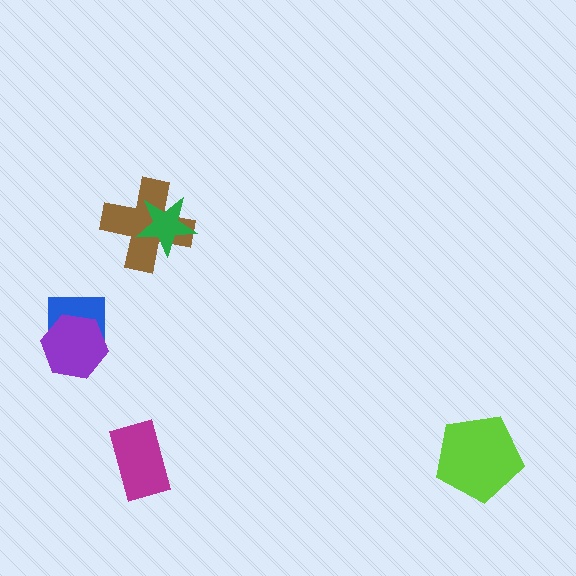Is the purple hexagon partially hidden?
No, no other shape covers it.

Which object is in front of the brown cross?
The green star is in front of the brown cross.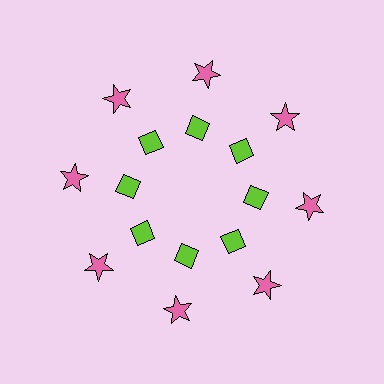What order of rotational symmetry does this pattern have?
This pattern has 8-fold rotational symmetry.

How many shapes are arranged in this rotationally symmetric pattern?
There are 16 shapes, arranged in 8 groups of 2.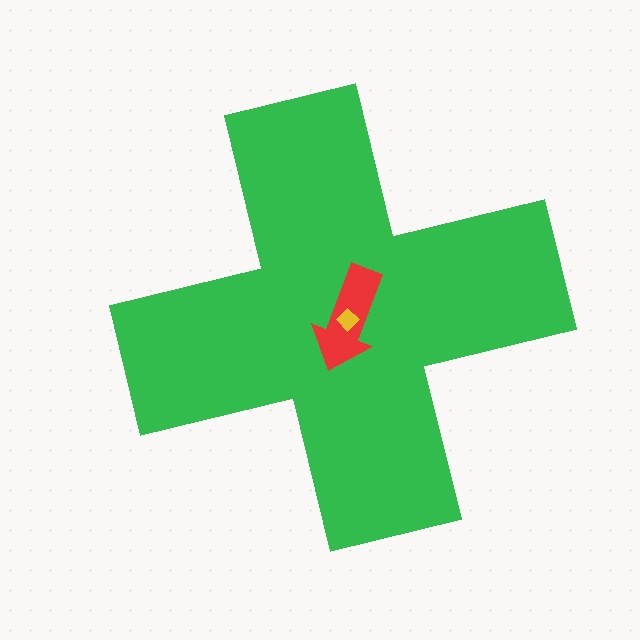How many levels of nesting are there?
3.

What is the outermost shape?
The green cross.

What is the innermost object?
The yellow diamond.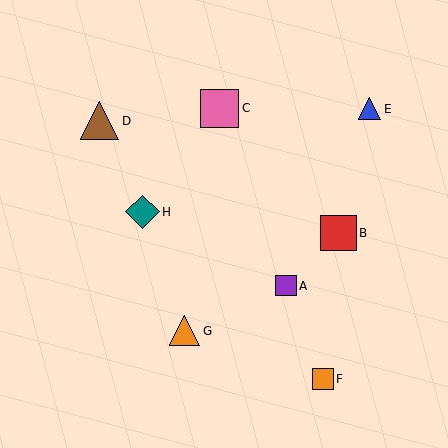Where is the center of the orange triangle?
The center of the orange triangle is at (185, 331).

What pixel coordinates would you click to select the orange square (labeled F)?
Click at (323, 379) to select the orange square F.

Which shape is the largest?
The pink square (labeled C) is the largest.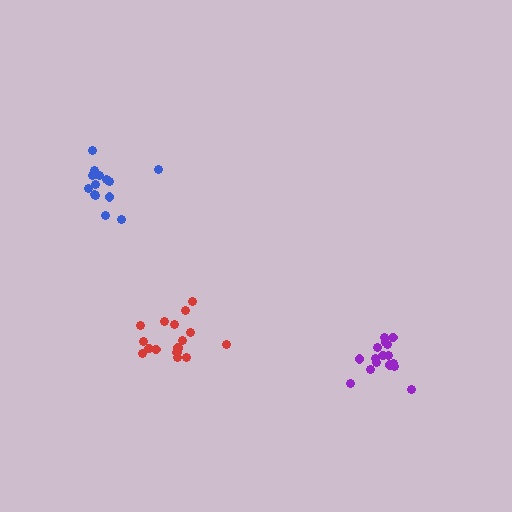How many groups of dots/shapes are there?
There are 3 groups.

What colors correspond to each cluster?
The clusters are colored: purple, red, blue.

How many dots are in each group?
Group 1: 16 dots, Group 2: 16 dots, Group 3: 15 dots (47 total).